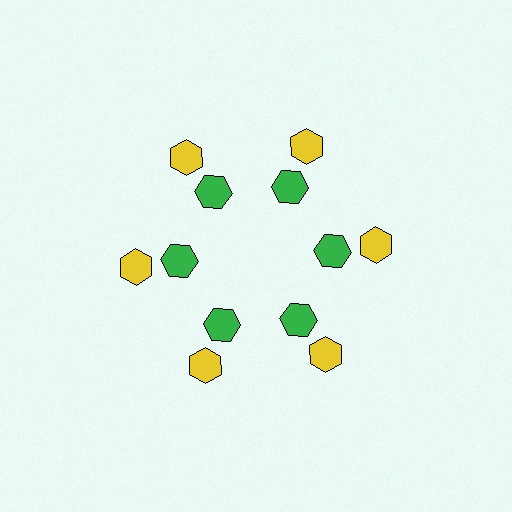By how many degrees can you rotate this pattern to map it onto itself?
The pattern maps onto itself every 60 degrees of rotation.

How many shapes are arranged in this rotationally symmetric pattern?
There are 12 shapes, arranged in 6 groups of 2.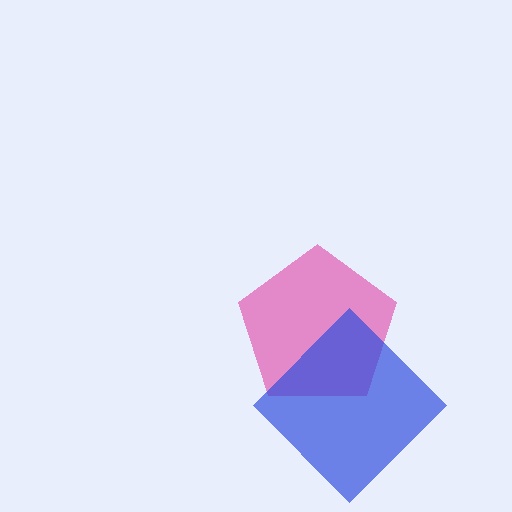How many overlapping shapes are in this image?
There are 2 overlapping shapes in the image.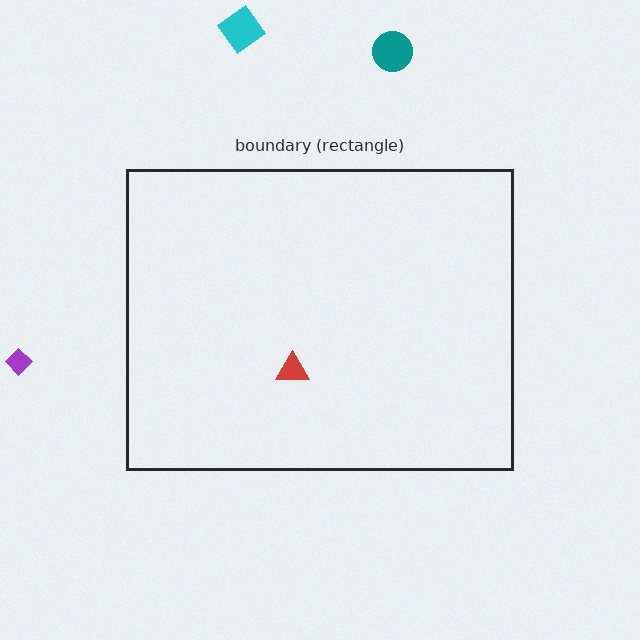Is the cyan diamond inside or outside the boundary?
Outside.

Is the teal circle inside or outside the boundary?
Outside.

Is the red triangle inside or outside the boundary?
Inside.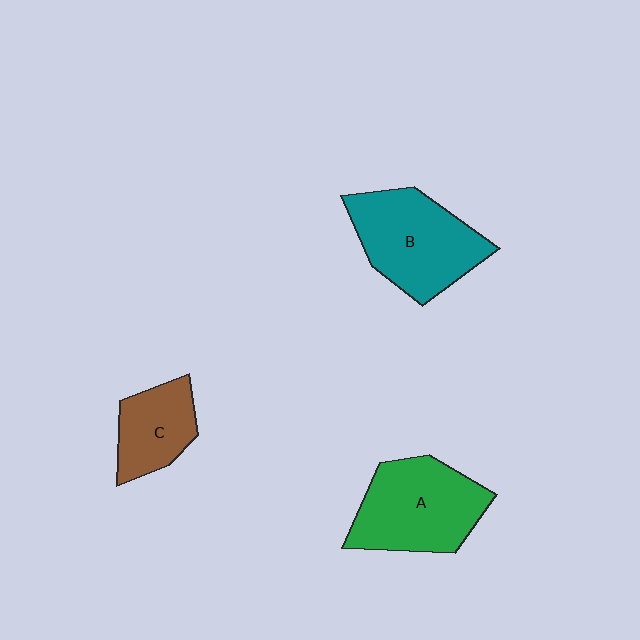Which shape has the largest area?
Shape B (teal).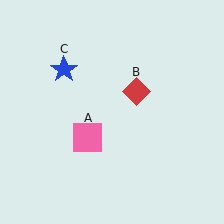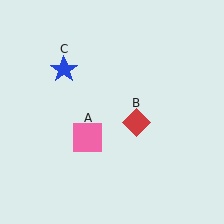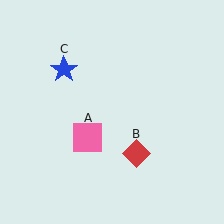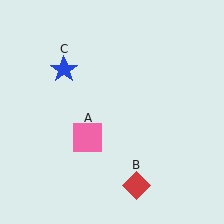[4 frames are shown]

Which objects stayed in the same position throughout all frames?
Pink square (object A) and blue star (object C) remained stationary.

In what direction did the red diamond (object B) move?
The red diamond (object B) moved down.